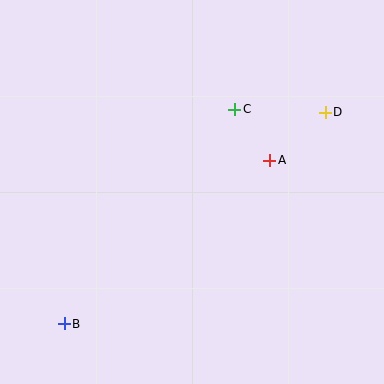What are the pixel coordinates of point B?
Point B is at (64, 324).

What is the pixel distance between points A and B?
The distance between A and B is 263 pixels.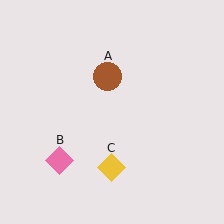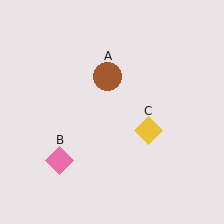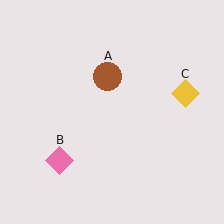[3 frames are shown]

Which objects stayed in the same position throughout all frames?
Brown circle (object A) and pink diamond (object B) remained stationary.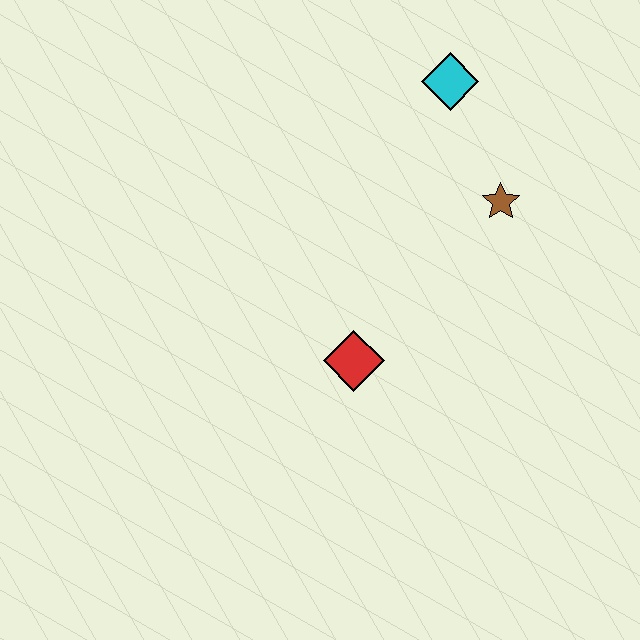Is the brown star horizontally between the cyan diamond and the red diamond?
No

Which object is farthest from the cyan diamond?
The red diamond is farthest from the cyan diamond.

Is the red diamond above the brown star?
No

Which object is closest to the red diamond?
The brown star is closest to the red diamond.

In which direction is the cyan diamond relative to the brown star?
The cyan diamond is above the brown star.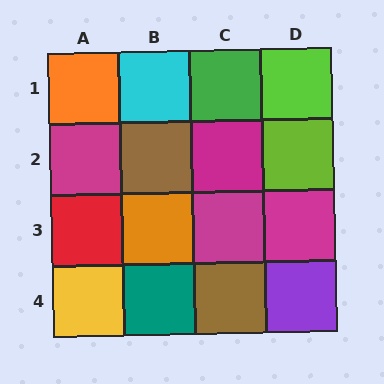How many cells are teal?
1 cell is teal.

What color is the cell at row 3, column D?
Magenta.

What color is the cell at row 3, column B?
Orange.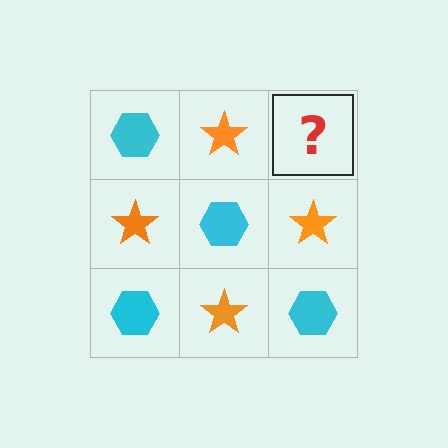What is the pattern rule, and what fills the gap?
The rule is that it alternates cyan hexagon and orange star in a checkerboard pattern. The gap should be filled with a cyan hexagon.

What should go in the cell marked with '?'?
The missing cell should contain a cyan hexagon.